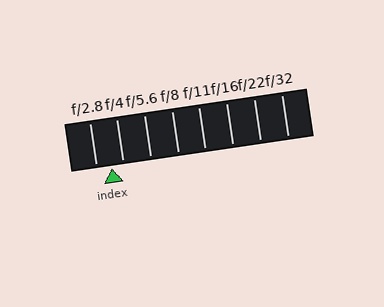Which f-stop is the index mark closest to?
The index mark is closest to f/4.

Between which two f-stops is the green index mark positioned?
The index mark is between f/2.8 and f/4.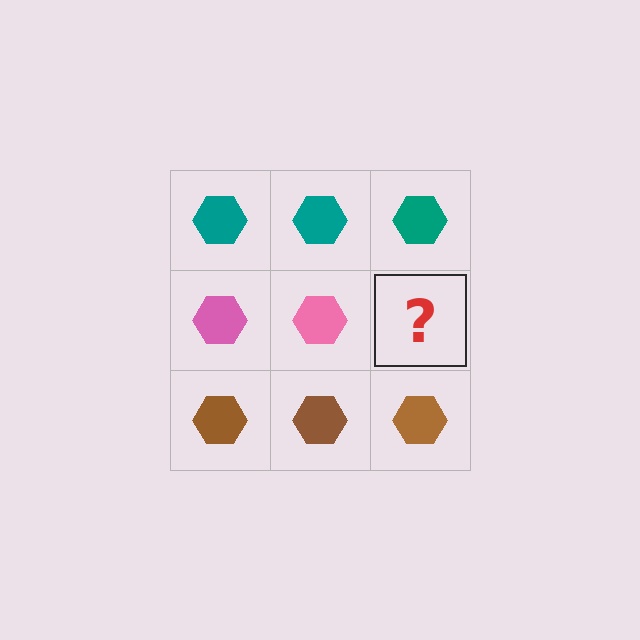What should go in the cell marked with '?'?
The missing cell should contain a pink hexagon.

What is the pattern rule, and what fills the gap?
The rule is that each row has a consistent color. The gap should be filled with a pink hexagon.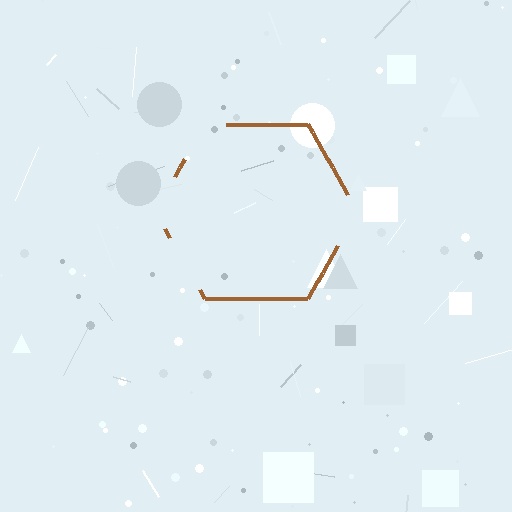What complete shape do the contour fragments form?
The contour fragments form a hexagon.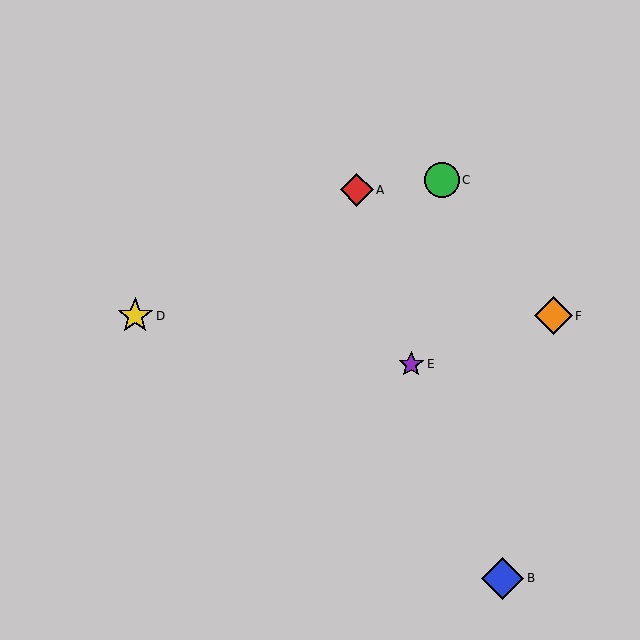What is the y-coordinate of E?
Object E is at y≈364.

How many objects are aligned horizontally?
2 objects (D, F) are aligned horizontally.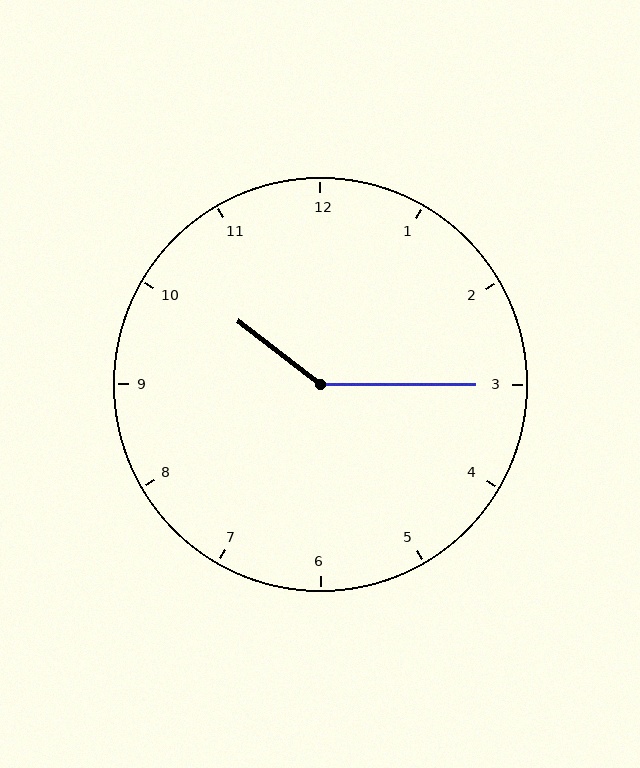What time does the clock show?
10:15.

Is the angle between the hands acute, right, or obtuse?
It is obtuse.